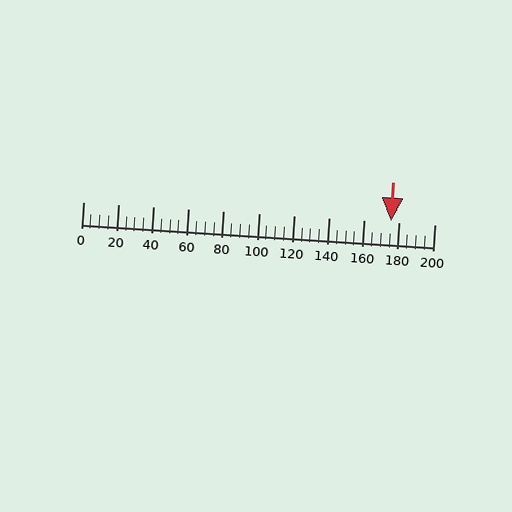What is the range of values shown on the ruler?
The ruler shows values from 0 to 200.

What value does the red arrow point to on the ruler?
The red arrow points to approximately 175.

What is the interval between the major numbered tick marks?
The major tick marks are spaced 20 units apart.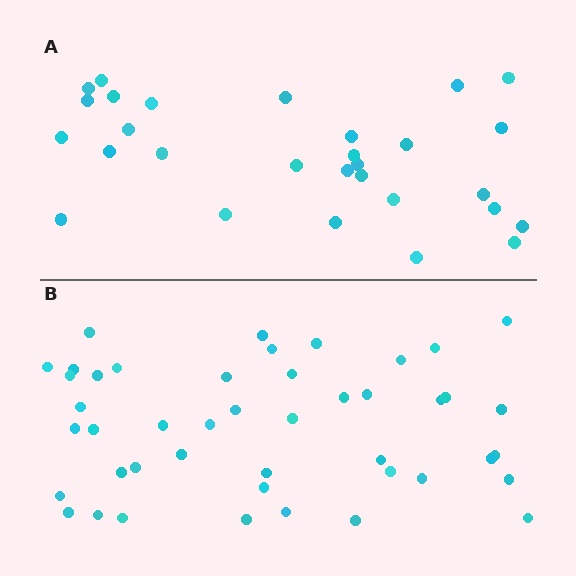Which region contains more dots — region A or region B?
Region B (the bottom region) has more dots.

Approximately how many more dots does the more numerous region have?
Region B has approximately 15 more dots than region A.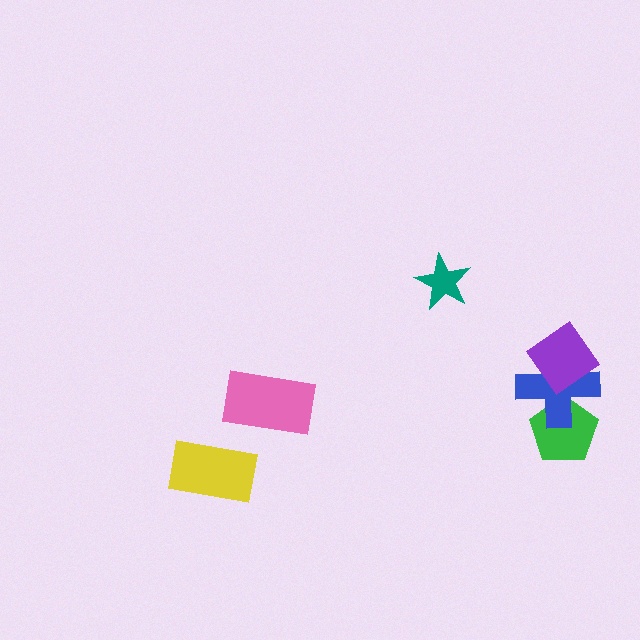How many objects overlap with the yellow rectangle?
0 objects overlap with the yellow rectangle.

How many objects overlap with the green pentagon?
1 object overlaps with the green pentagon.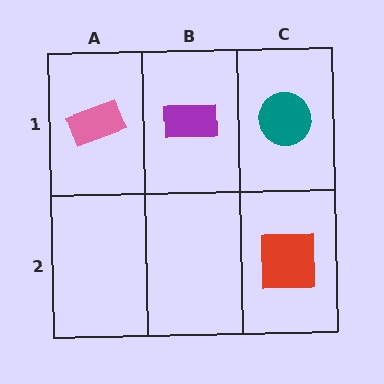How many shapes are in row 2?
1 shape.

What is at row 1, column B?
A purple rectangle.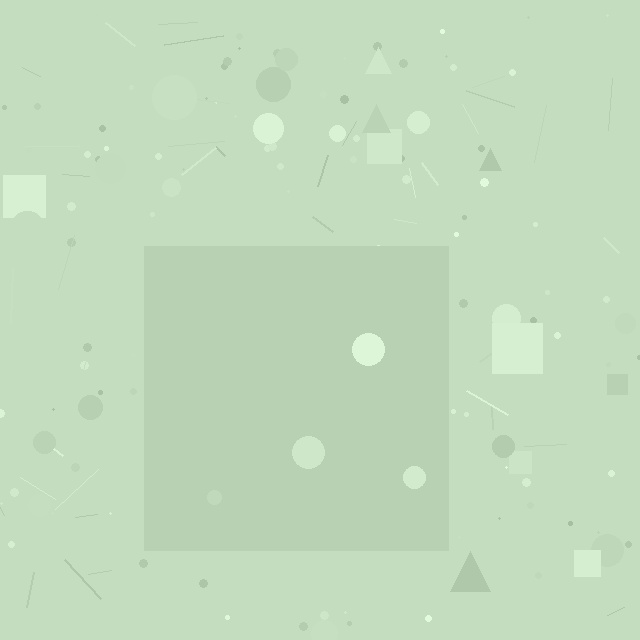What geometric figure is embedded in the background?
A square is embedded in the background.